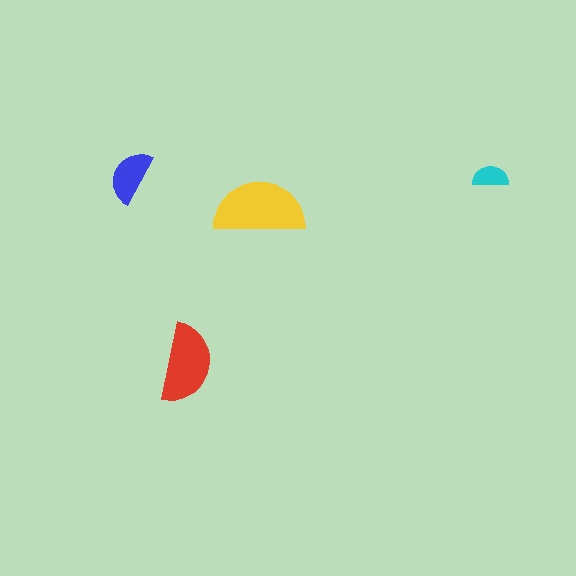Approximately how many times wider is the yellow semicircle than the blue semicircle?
About 1.5 times wider.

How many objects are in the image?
There are 4 objects in the image.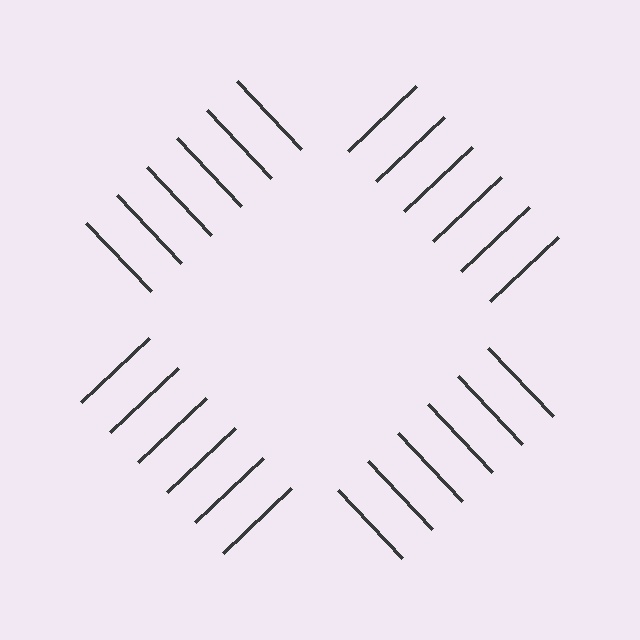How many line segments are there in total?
24 — 6 along each of the 4 edges.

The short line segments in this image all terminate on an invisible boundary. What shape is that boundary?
An illusory square — the line segments terminate on its edges but no continuous stroke is drawn.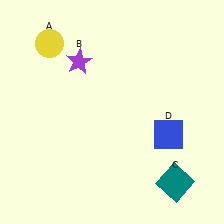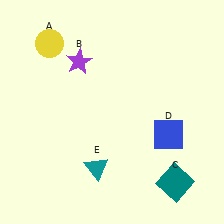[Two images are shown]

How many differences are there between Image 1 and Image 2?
There is 1 difference between the two images.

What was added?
A teal triangle (E) was added in Image 2.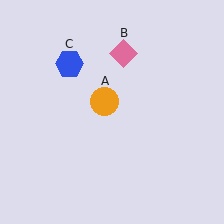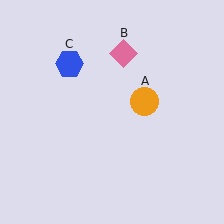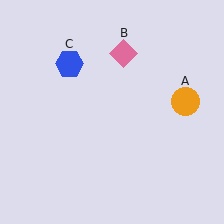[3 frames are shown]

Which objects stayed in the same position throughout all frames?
Pink diamond (object B) and blue hexagon (object C) remained stationary.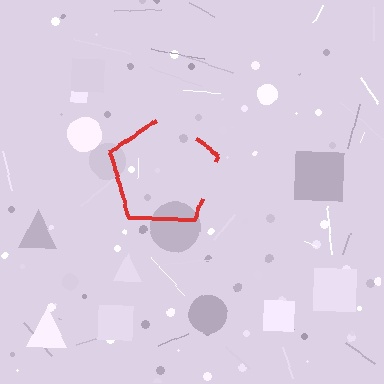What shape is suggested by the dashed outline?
The dashed outline suggests a pentagon.